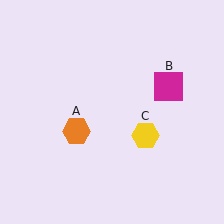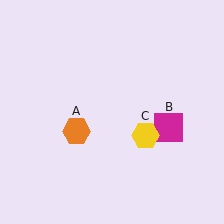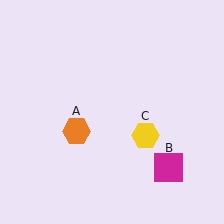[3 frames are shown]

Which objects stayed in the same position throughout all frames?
Orange hexagon (object A) and yellow hexagon (object C) remained stationary.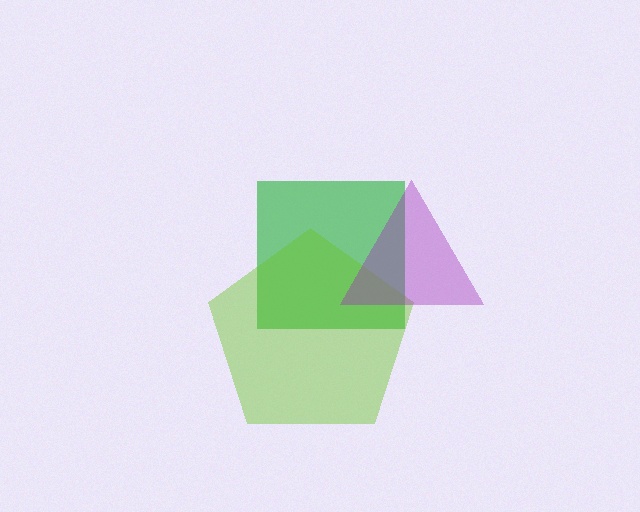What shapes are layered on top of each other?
The layered shapes are: a green square, a lime pentagon, a purple triangle.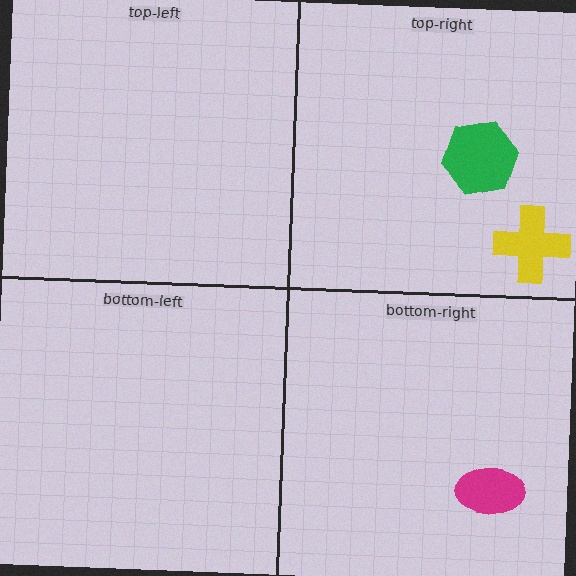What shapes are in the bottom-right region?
The magenta ellipse.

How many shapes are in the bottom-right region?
1.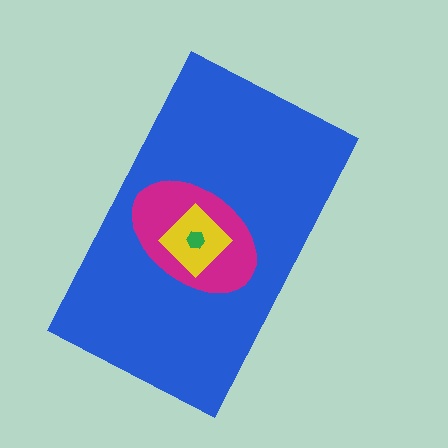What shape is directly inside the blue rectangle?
The magenta ellipse.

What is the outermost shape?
The blue rectangle.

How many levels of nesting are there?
4.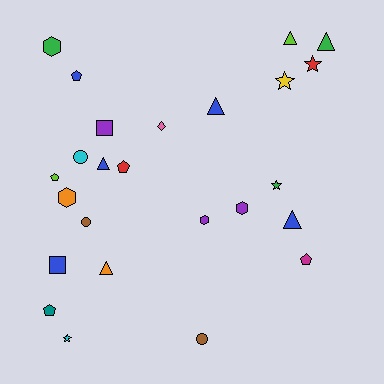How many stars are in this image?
There are 4 stars.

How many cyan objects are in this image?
There are 2 cyan objects.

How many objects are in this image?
There are 25 objects.